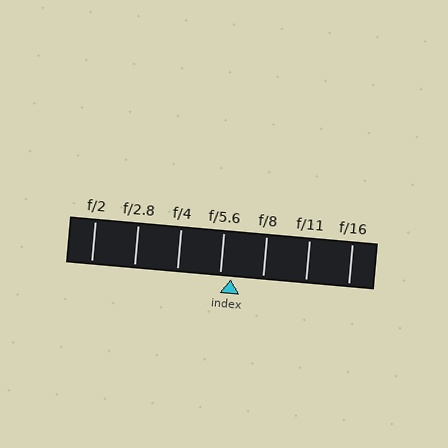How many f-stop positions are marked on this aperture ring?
There are 7 f-stop positions marked.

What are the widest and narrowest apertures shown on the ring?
The widest aperture shown is f/2 and the narrowest is f/16.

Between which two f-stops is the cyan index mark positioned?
The index mark is between f/5.6 and f/8.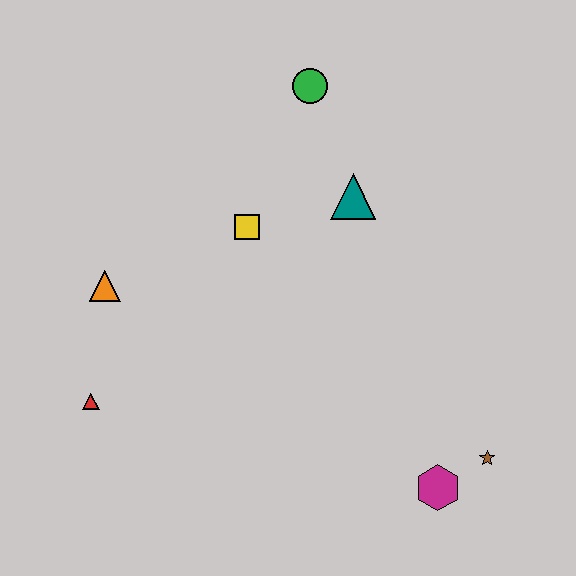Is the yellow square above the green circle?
No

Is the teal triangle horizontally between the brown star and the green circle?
Yes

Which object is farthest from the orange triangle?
The brown star is farthest from the orange triangle.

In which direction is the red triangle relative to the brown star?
The red triangle is to the left of the brown star.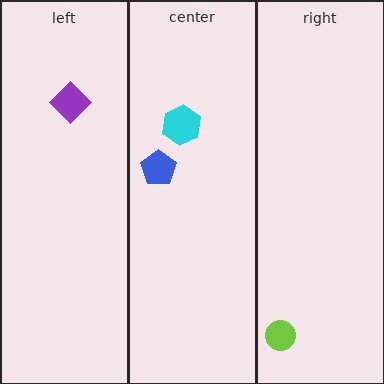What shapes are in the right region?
The lime circle.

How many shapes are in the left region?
1.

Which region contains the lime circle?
The right region.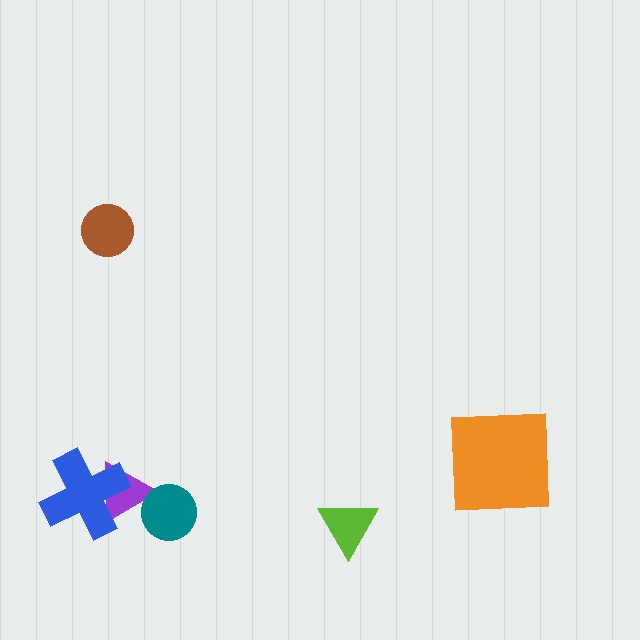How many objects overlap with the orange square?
0 objects overlap with the orange square.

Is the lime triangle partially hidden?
No, no other shape covers it.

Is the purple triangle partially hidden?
Yes, it is partially covered by another shape.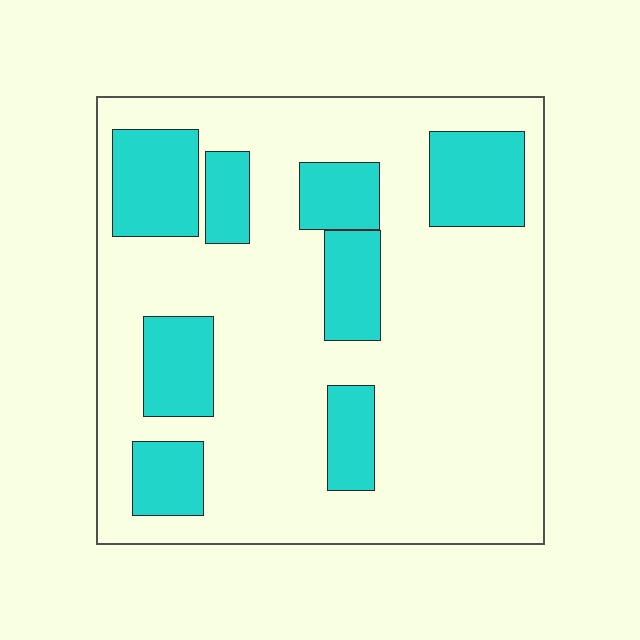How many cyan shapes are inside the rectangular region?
8.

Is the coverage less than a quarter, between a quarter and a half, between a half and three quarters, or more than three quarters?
Between a quarter and a half.